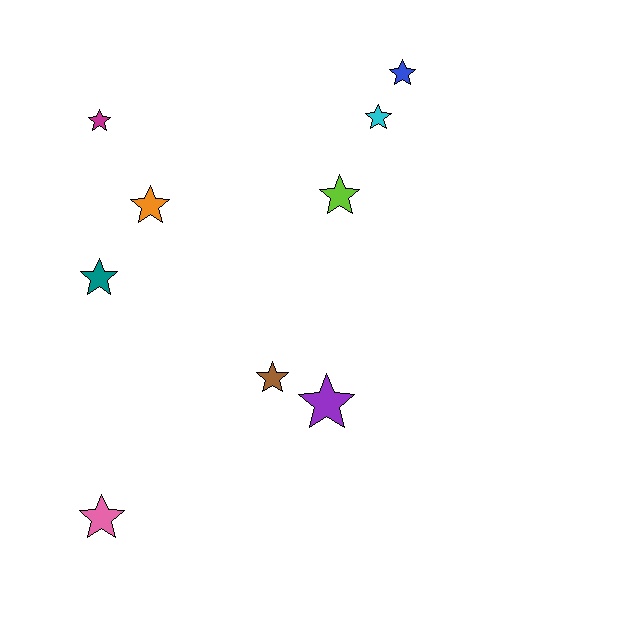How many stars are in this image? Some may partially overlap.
There are 9 stars.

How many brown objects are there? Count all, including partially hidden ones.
There is 1 brown object.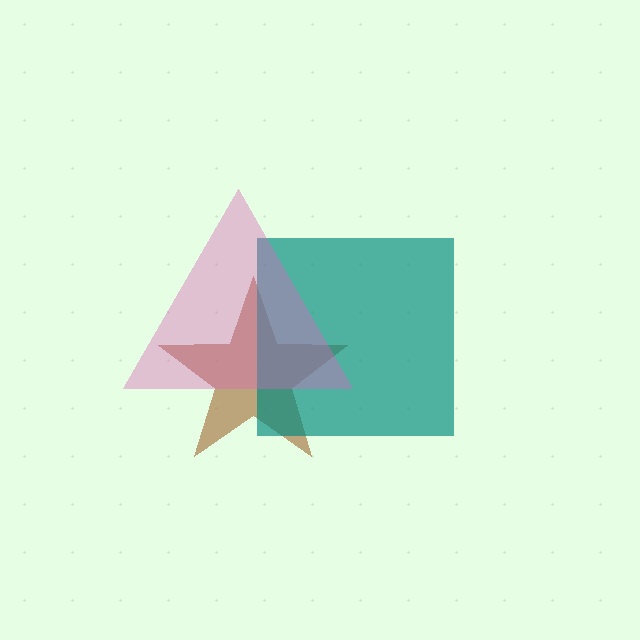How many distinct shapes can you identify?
There are 3 distinct shapes: a brown star, a teal square, a pink triangle.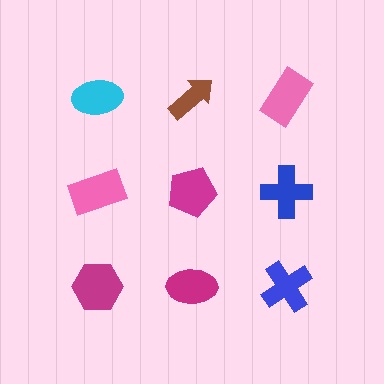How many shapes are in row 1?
3 shapes.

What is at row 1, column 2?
A brown arrow.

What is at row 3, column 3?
A blue cross.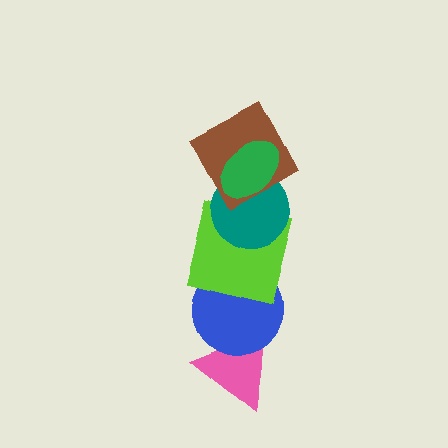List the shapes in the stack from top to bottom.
From top to bottom: the green ellipse, the brown square, the teal circle, the lime square, the blue circle, the pink triangle.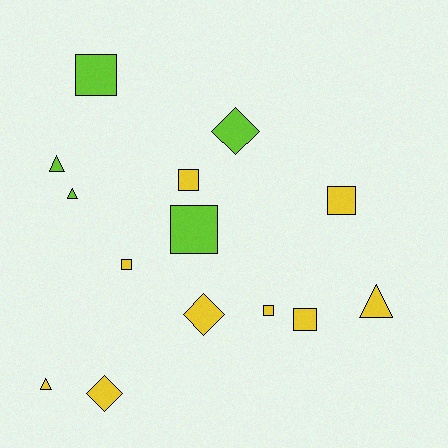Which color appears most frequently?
Yellow, with 9 objects.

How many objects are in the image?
There are 14 objects.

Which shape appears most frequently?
Square, with 7 objects.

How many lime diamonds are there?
There is 1 lime diamond.